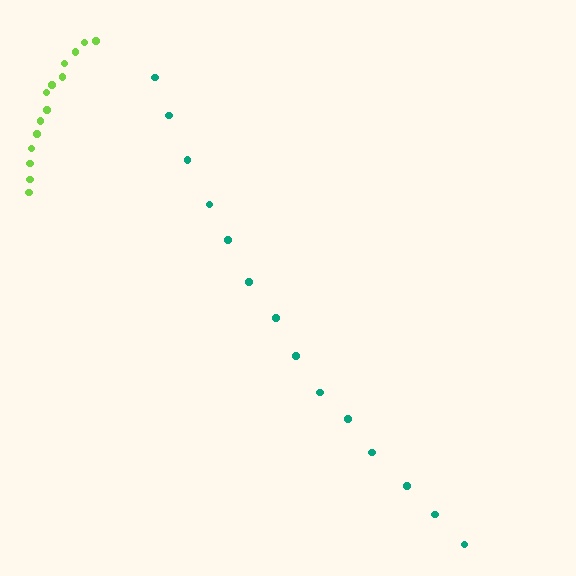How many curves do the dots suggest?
There are 2 distinct paths.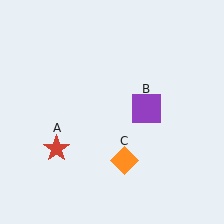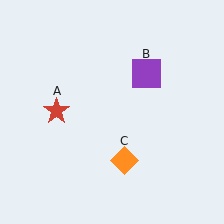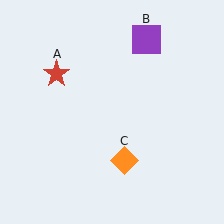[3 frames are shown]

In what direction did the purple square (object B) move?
The purple square (object B) moved up.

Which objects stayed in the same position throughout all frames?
Orange diamond (object C) remained stationary.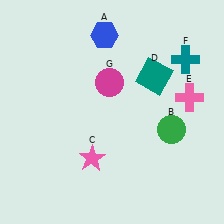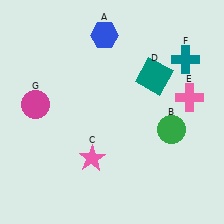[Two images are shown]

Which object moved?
The magenta circle (G) moved left.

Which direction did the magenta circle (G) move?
The magenta circle (G) moved left.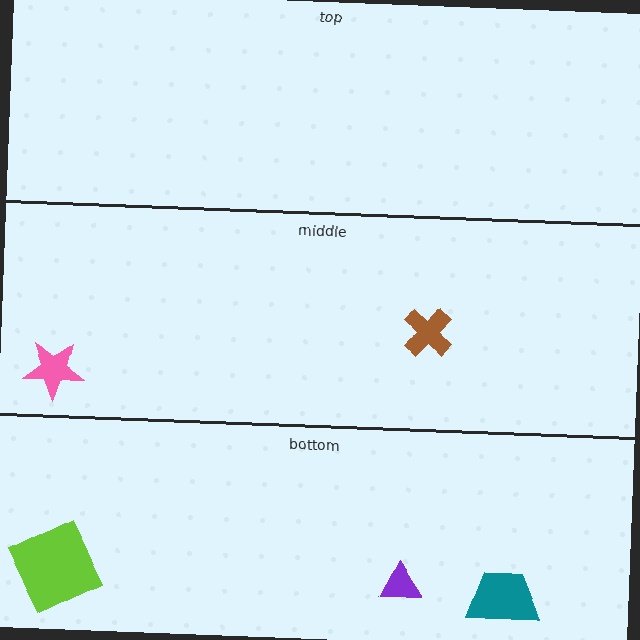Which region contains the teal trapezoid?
The bottom region.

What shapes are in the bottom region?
The purple triangle, the teal trapezoid, the lime square.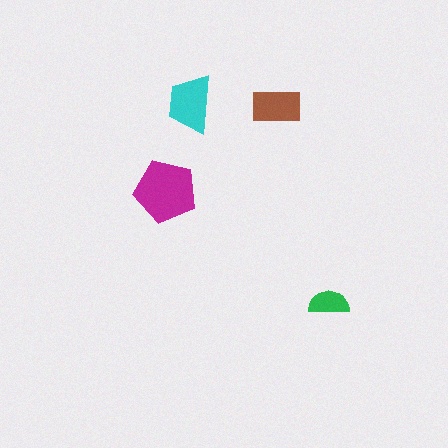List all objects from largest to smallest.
The magenta pentagon, the cyan trapezoid, the brown rectangle, the green semicircle.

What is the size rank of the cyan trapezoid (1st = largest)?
2nd.